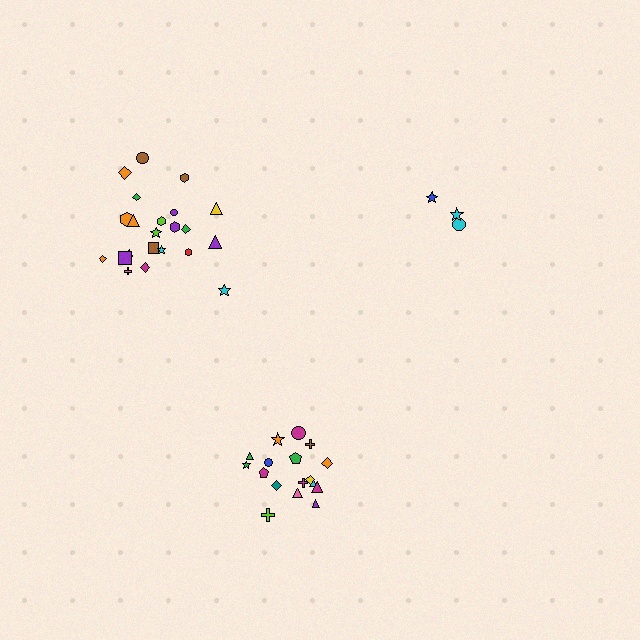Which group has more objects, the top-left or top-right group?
The top-left group.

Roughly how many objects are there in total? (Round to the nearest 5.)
Roughly 45 objects in total.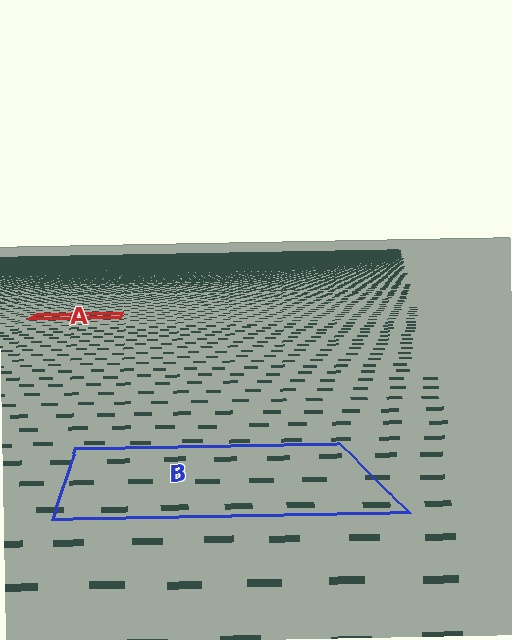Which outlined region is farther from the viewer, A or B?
Region A is farther from the viewer — the texture elements inside it appear smaller and more densely packed.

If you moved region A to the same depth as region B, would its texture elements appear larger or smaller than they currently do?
They would appear larger. At a closer depth, the same texture elements are projected at a bigger on-screen size.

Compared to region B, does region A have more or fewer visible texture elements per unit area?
Region A has more texture elements per unit area — they are packed more densely because it is farther away.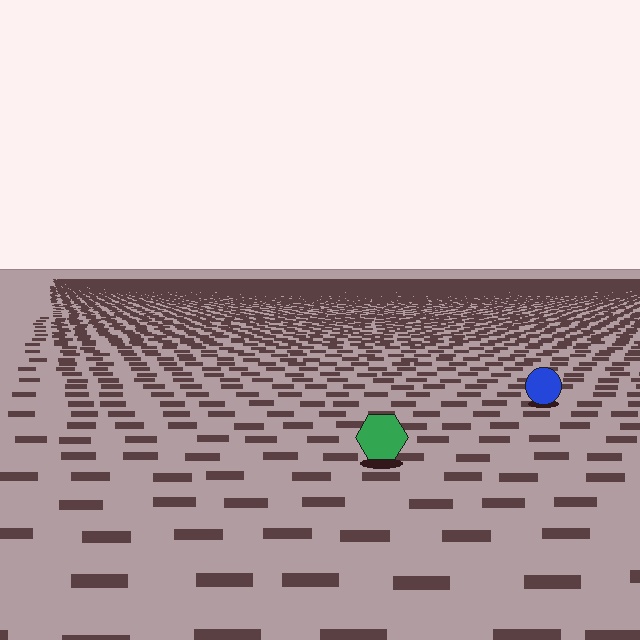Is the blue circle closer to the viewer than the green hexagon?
No. The green hexagon is closer — you can tell from the texture gradient: the ground texture is coarser near it.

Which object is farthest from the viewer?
The blue circle is farthest from the viewer. It appears smaller and the ground texture around it is denser.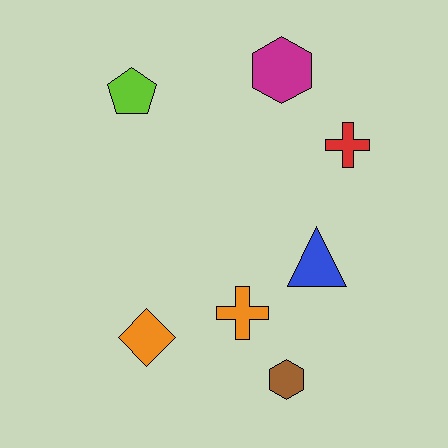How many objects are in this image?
There are 7 objects.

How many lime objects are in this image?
There is 1 lime object.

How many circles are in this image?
There are no circles.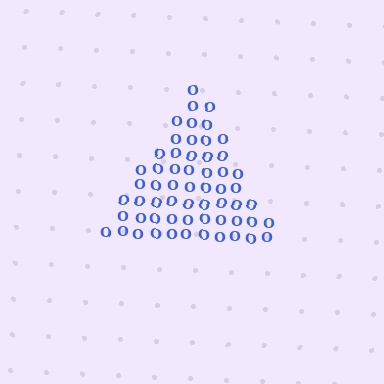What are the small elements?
The small elements are letter O's.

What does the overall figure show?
The overall figure shows a triangle.